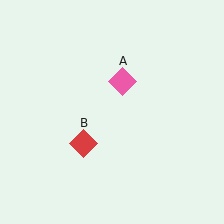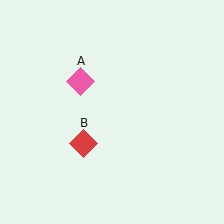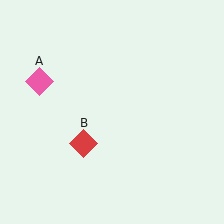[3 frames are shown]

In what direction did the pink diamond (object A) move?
The pink diamond (object A) moved left.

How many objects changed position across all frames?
1 object changed position: pink diamond (object A).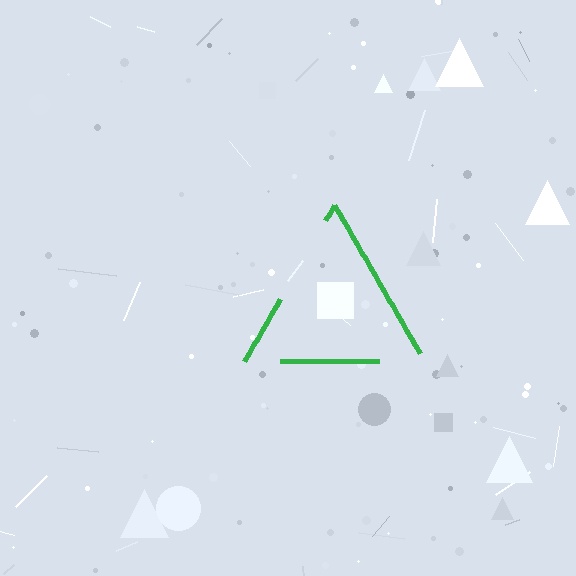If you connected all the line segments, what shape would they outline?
They would outline a triangle.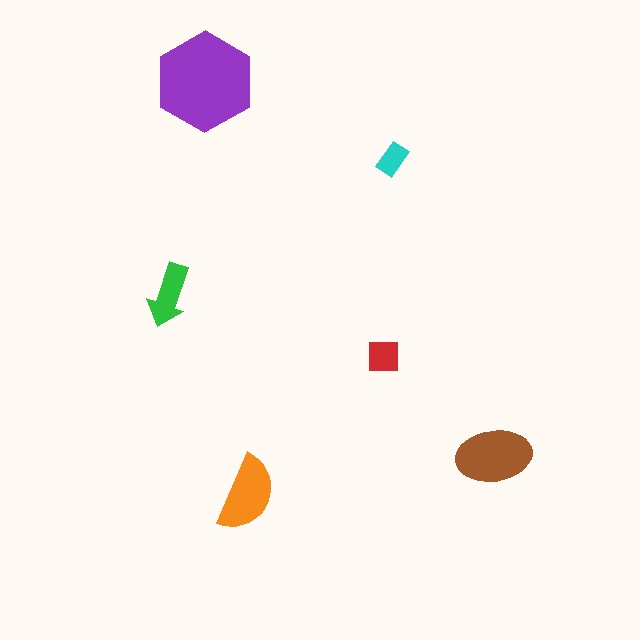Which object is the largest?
The purple hexagon.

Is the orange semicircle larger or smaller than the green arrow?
Larger.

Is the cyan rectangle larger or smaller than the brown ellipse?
Smaller.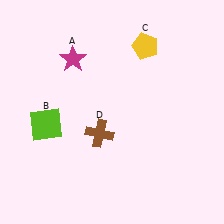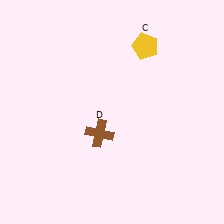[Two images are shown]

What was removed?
The lime square (B), the magenta star (A) were removed in Image 2.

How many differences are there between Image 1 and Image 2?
There are 2 differences between the two images.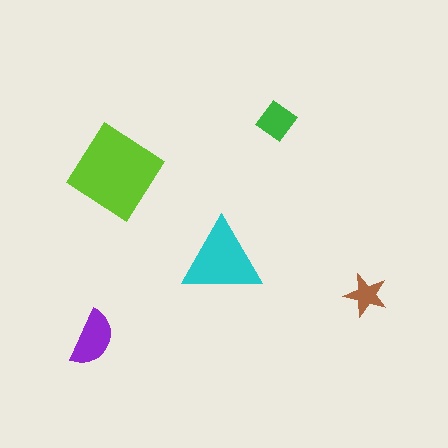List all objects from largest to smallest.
The lime diamond, the cyan triangle, the purple semicircle, the green diamond, the brown star.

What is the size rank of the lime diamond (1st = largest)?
1st.